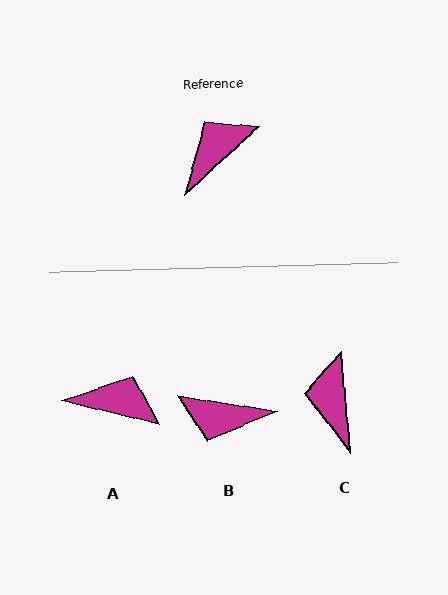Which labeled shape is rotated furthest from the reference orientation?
B, about 129 degrees away.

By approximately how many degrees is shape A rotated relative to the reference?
Approximately 55 degrees clockwise.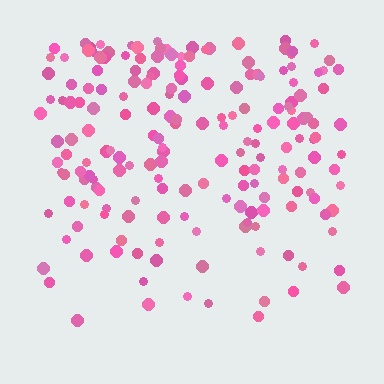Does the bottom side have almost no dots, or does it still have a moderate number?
Still a moderate number, just noticeably fewer than the top.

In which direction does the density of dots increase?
From bottom to top, with the top side densest.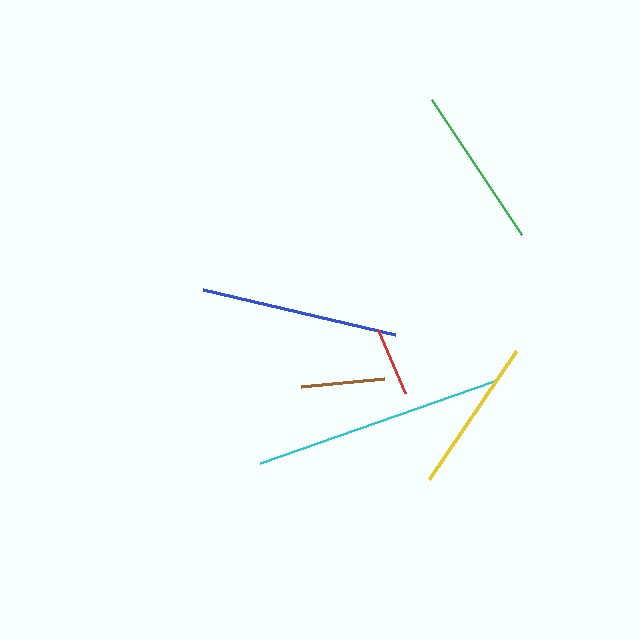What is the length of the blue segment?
The blue segment is approximately 197 pixels long.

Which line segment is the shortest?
The red line is the shortest at approximately 69 pixels.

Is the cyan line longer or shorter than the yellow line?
The cyan line is longer than the yellow line.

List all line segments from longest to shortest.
From longest to shortest: cyan, blue, green, yellow, brown, red.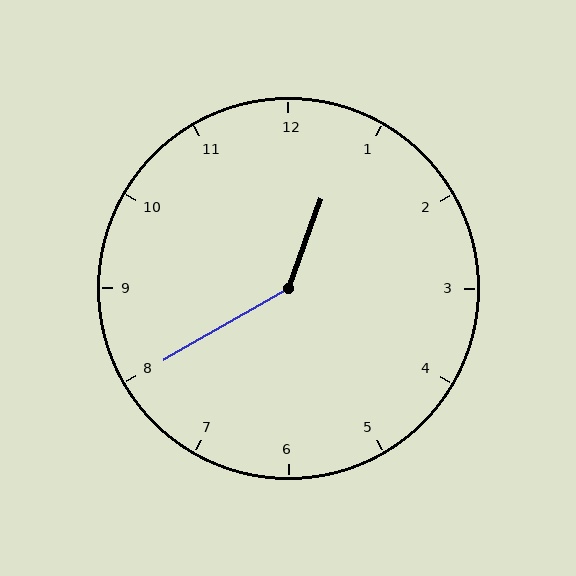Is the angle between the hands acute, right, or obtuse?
It is obtuse.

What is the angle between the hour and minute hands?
Approximately 140 degrees.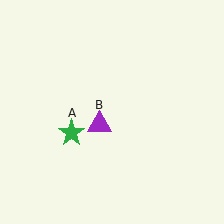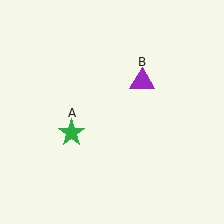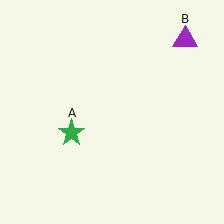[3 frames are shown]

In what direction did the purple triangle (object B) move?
The purple triangle (object B) moved up and to the right.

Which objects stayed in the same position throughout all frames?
Green star (object A) remained stationary.